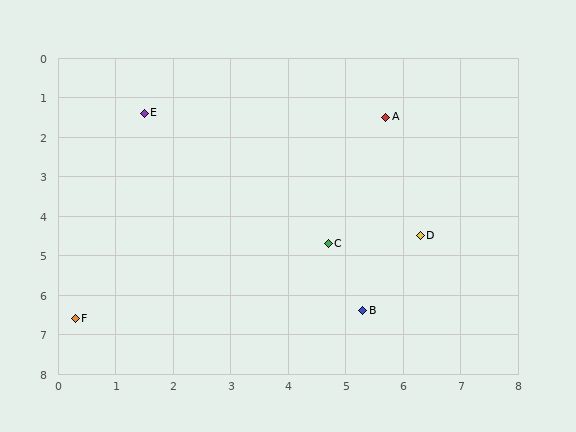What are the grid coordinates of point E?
Point E is at approximately (1.5, 1.4).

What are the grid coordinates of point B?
Point B is at approximately (5.3, 6.4).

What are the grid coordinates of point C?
Point C is at approximately (4.7, 4.7).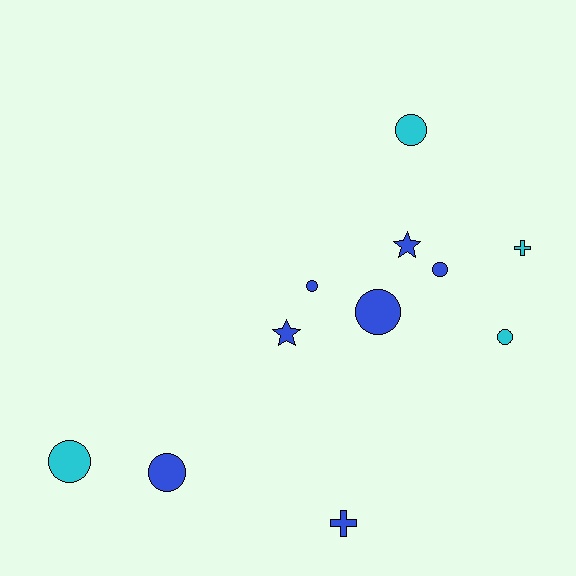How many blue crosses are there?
There is 1 blue cross.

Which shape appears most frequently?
Circle, with 7 objects.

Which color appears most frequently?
Blue, with 7 objects.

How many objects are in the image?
There are 11 objects.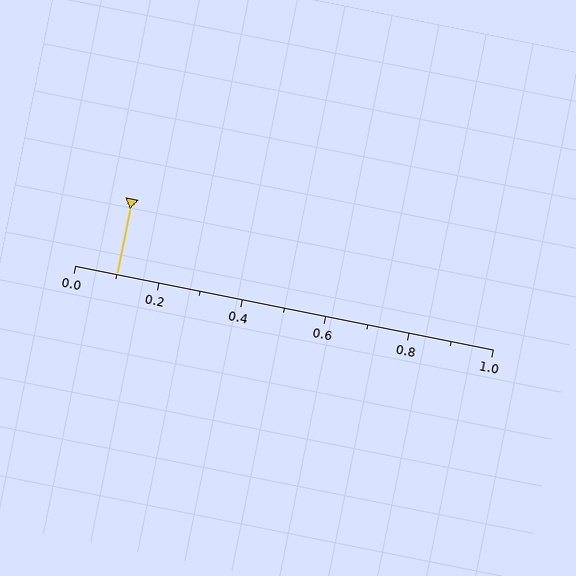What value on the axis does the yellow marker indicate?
The marker indicates approximately 0.1.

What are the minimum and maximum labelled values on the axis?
The axis runs from 0.0 to 1.0.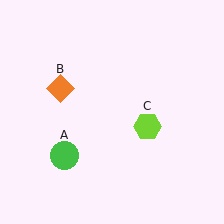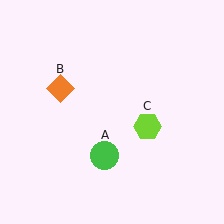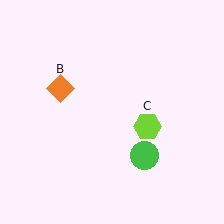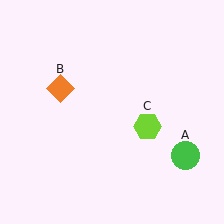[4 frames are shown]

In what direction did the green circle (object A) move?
The green circle (object A) moved right.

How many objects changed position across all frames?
1 object changed position: green circle (object A).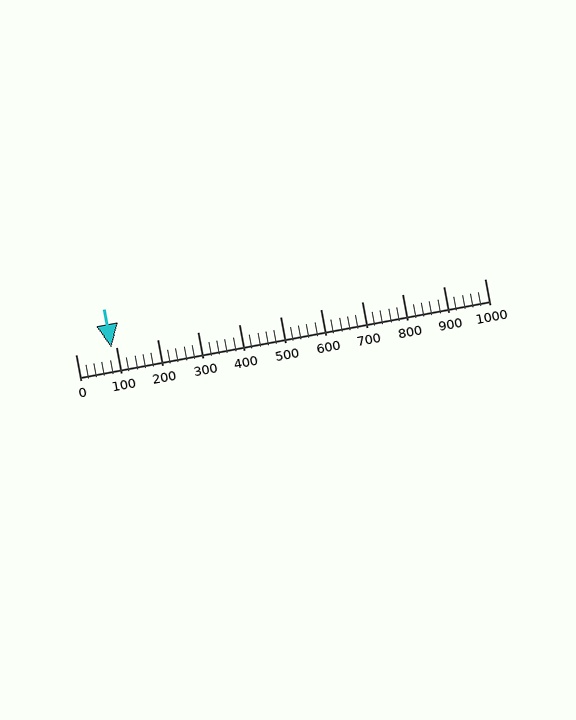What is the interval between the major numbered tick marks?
The major tick marks are spaced 100 units apart.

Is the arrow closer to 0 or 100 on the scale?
The arrow is closer to 100.